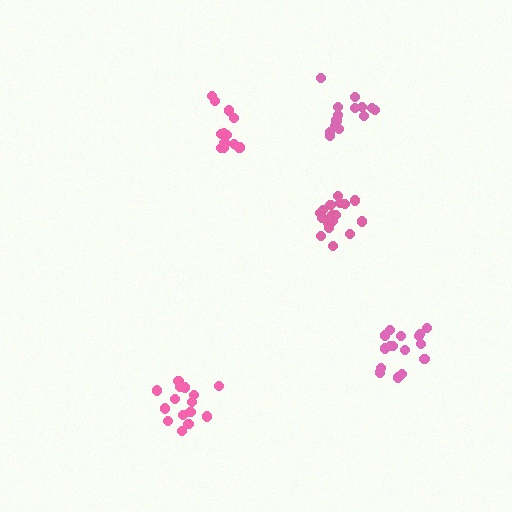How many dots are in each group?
Group 1: 15 dots, Group 2: 17 dots, Group 3: 12 dots, Group 4: 14 dots, Group 5: 16 dots (74 total).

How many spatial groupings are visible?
There are 5 spatial groupings.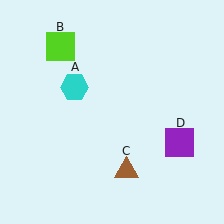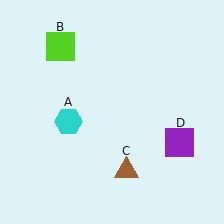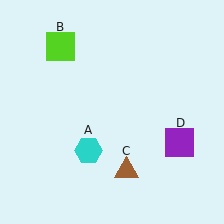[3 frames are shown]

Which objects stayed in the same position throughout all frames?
Lime square (object B) and brown triangle (object C) and purple square (object D) remained stationary.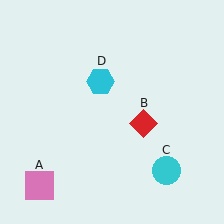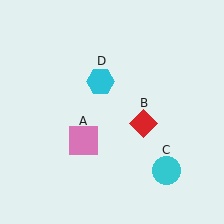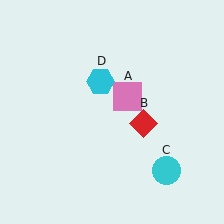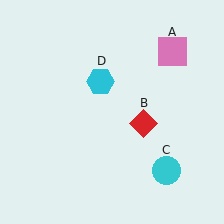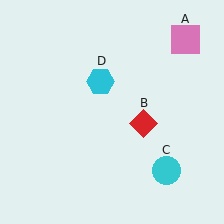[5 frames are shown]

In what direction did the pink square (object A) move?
The pink square (object A) moved up and to the right.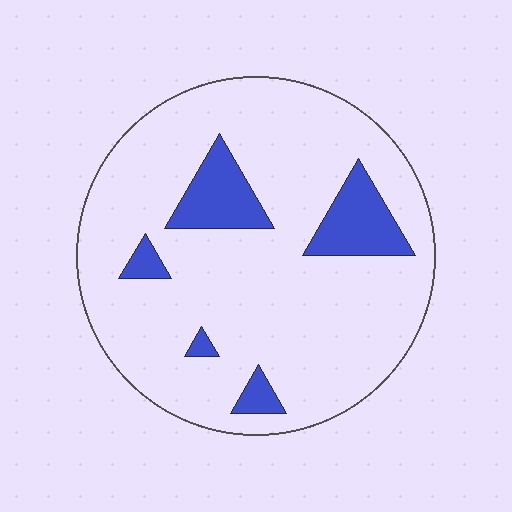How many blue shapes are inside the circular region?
5.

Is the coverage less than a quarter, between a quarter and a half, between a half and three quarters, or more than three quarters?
Less than a quarter.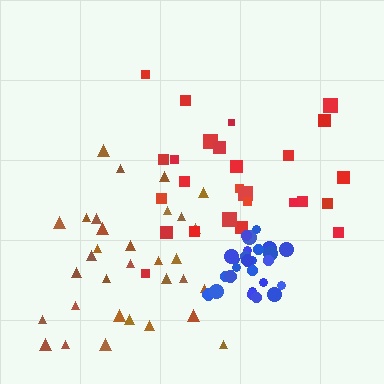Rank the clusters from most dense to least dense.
blue, brown, red.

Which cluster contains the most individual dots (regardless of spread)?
Brown (32).